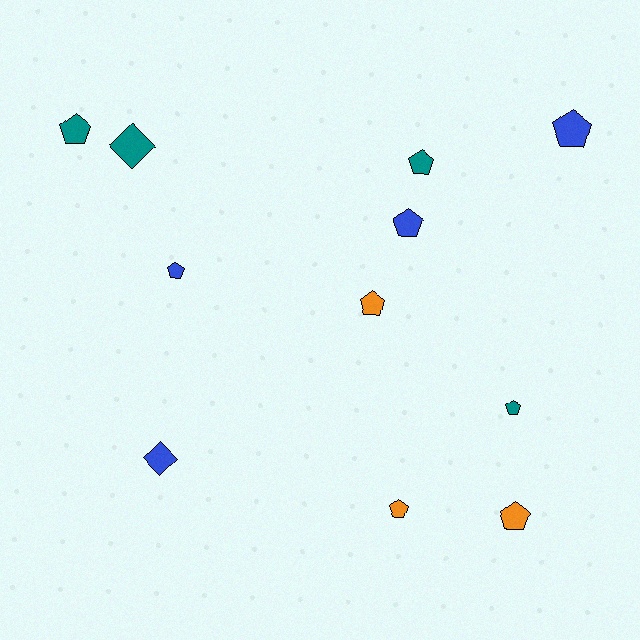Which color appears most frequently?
Teal, with 4 objects.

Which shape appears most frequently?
Pentagon, with 9 objects.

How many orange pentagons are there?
There are 3 orange pentagons.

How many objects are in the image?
There are 11 objects.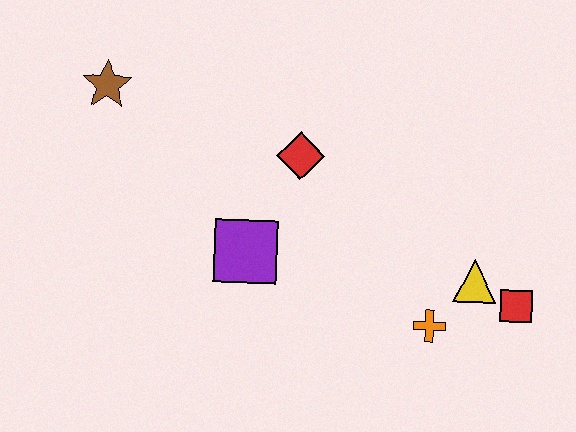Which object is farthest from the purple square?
The red square is farthest from the purple square.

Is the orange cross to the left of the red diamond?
No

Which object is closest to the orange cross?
The yellow triangle is closest to the orange cross.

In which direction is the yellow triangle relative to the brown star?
The yellow triangle is to the right of the brown star.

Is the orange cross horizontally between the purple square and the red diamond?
No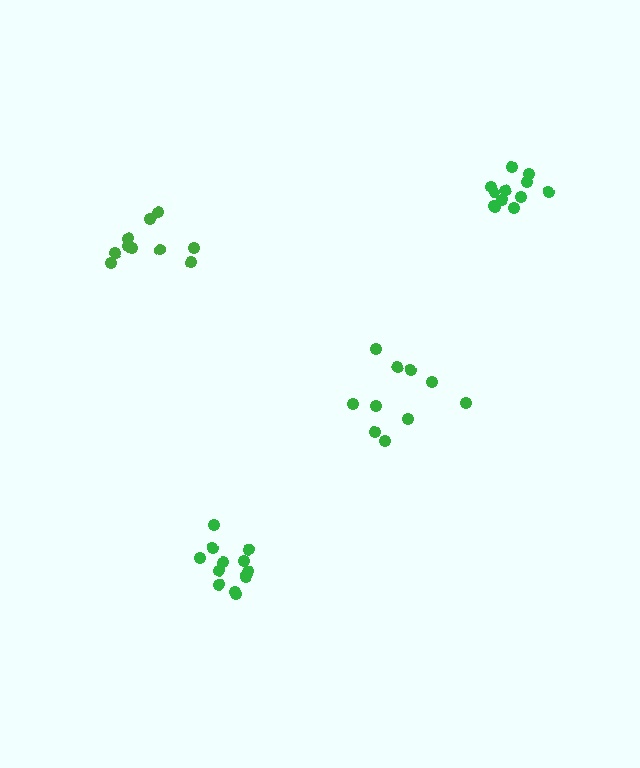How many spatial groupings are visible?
There are 4 spatial groupings.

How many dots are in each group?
Group 1: 12 dots, Group 2: 12 dots, Group 3: 10 dots, Group 4: 10 dots (44 total).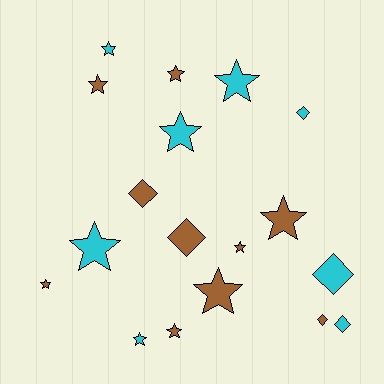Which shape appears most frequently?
Star, with 12 objects.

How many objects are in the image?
There are 18 objects.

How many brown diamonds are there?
There are 3 brown diamonds.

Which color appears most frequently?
Brown, with 10 objects.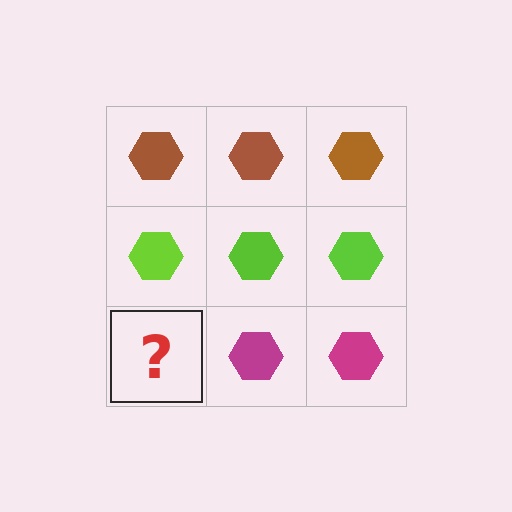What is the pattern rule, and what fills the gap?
The rule is that each row has a consistent color. The gap should be filled with a magenta hexagon.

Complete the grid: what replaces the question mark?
The question mark should be replaced with a magenta hexagon.